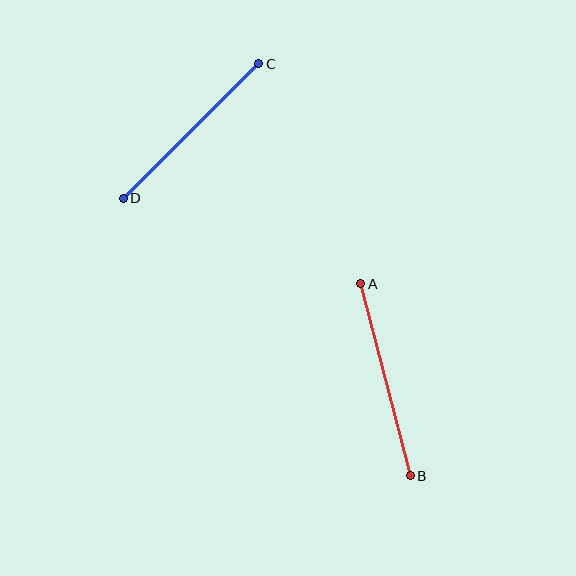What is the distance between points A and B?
The distance is approximately 198 pixels.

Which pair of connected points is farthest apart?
Points A and B are farthest apart.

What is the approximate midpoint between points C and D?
The midpoint is at approximately (191, 131) pixels.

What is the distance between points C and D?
The distance is approximately 191 pixels.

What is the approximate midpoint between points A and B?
The midpoint is at approximately (385, 380) pixels.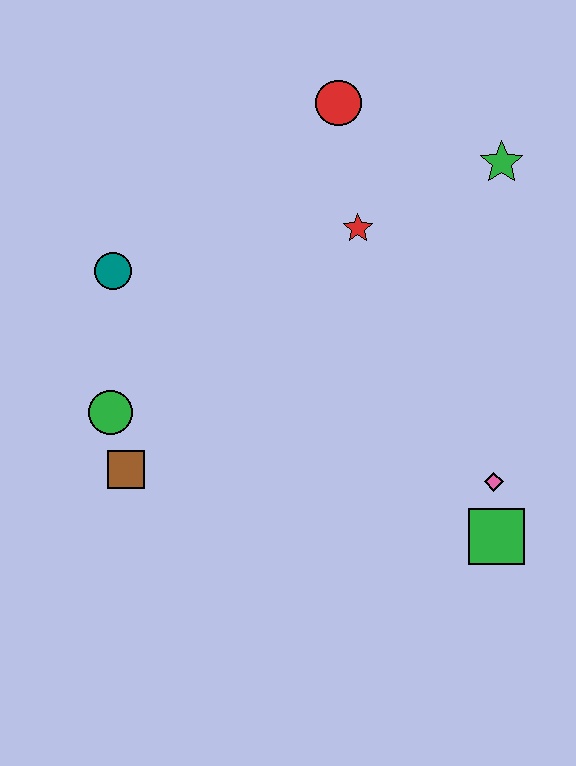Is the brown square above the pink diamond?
Yes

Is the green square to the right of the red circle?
Yes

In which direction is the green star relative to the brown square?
The green star is to the right of the brown square.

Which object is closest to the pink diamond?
The green square is closest to the pink diamond.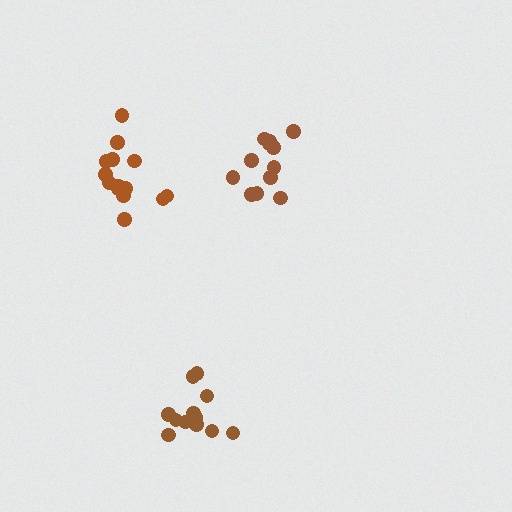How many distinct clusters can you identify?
There are 3 distinct clusters.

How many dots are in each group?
Group 1: 12 dots, Group 2: 14 dots, Group 3: 12 dots (38 total).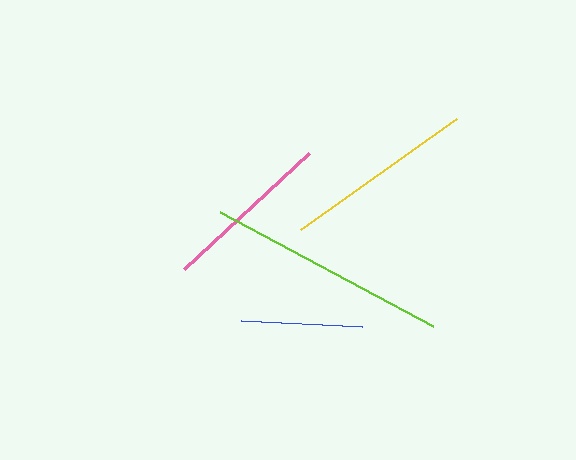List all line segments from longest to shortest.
From longest to shortest: lime, yellow, pink, blue.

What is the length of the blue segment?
The blue segment is approximately 121 pixels long.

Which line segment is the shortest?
The blue line is the shortest at approximately 121 pixels.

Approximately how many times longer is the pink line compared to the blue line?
The pink line is approximately 1.4 times the length of the blue line.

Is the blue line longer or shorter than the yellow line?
The yellow line is longer than the blue line.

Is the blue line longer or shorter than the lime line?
The lime line is longer than the blue line.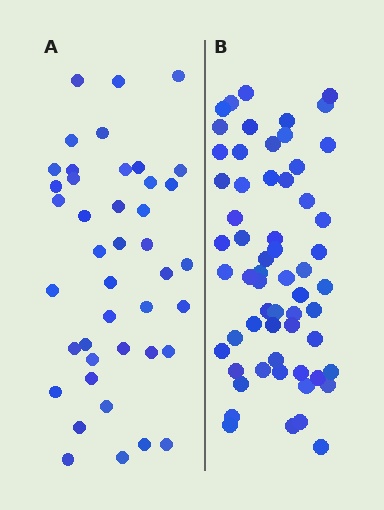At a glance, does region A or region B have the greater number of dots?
Region B (the right region) has more dots.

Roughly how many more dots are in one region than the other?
Region B has approximately 20 more dots than region A.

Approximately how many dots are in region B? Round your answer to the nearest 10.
About 60 dots.